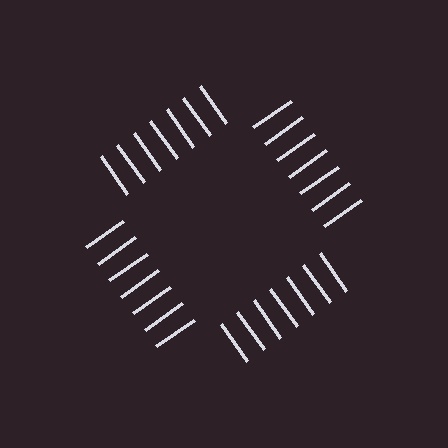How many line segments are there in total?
28 — 7 along each of the 4 edges.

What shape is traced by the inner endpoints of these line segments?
An illusory square — the line segments terminate on its edges but no continuous stroke is drawn.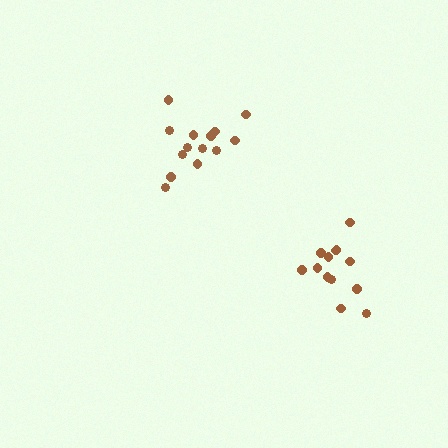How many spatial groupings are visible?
There are 2 spatial groupings.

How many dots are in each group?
Group 1: 13 dots, Group 2: 14 dots (27 total).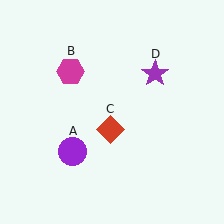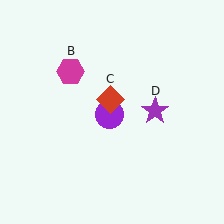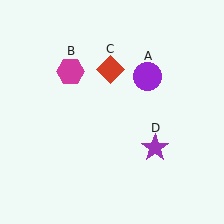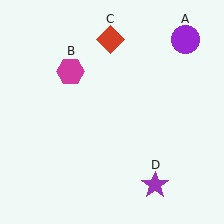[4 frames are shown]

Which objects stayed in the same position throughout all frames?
Magenta hexagon (object B) remained stationary.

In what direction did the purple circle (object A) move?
The purple circle (object A) moved up and to the right.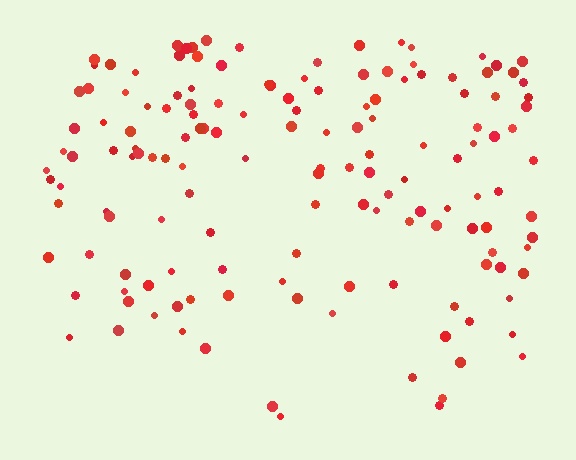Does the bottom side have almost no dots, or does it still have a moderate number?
Still a moderate number, just noticeably fewer than the top.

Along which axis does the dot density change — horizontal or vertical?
Vertical.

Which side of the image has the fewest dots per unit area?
The bottom.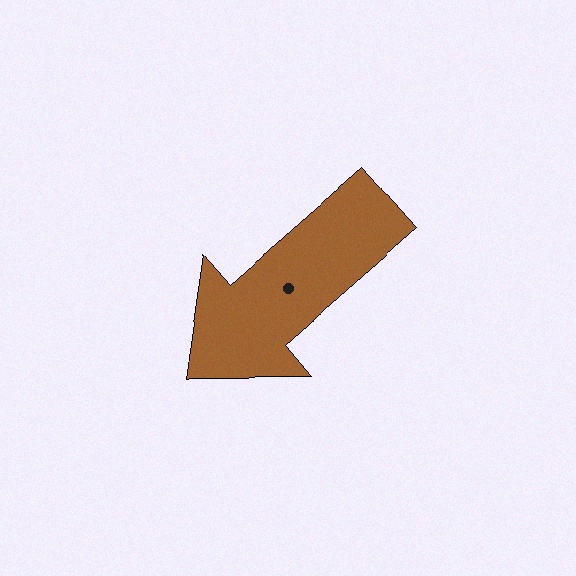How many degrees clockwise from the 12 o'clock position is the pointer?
Approximately 229 degrees.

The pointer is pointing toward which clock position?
Roughly 8 o'clock.